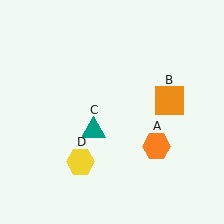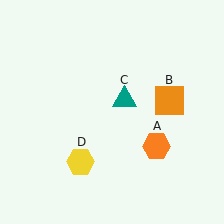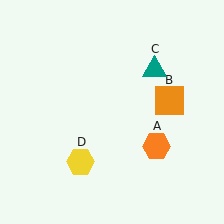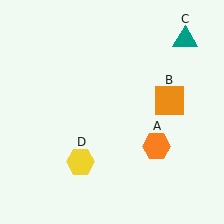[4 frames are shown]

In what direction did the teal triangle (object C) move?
The teal triangle (object C) moved up and to the right.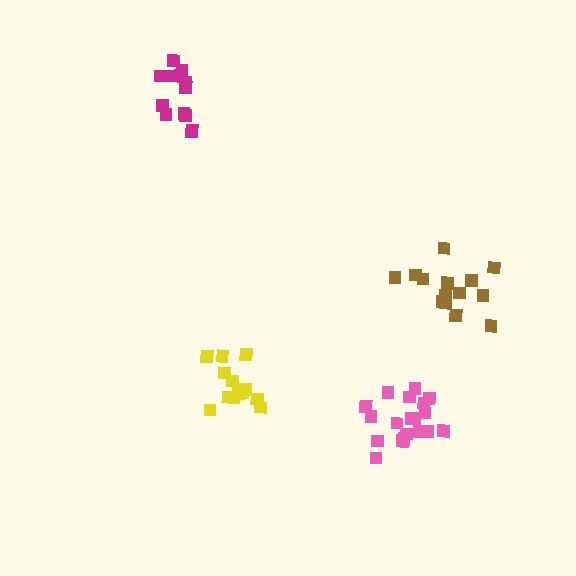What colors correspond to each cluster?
The clusters are colored: brown, pink, magenta, yellow.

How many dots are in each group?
Group 1: 14 dots, Group 2: 19 dots, Group 3: 13 dots, Group 4: 14 dots (60 total).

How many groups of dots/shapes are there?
There are 4 groups.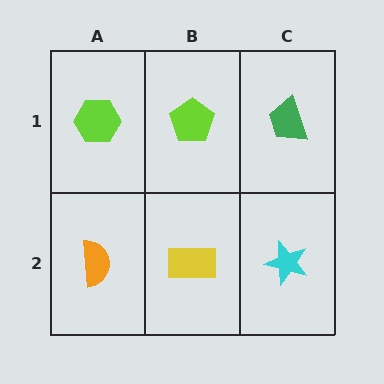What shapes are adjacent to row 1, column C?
A cyan star (row 2, column C), a lime pentagon (row 1, column B).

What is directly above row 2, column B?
A lime pentagon.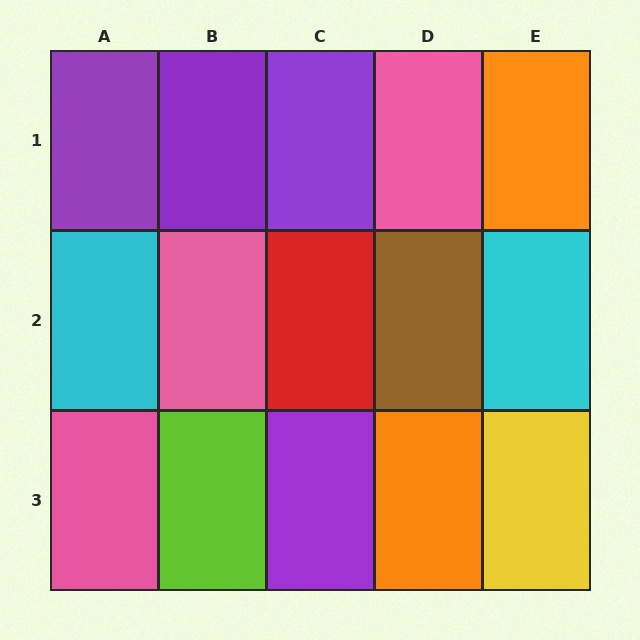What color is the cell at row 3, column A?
Pink.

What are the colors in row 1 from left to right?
Purple, purple, purple, pink, orange.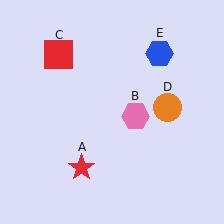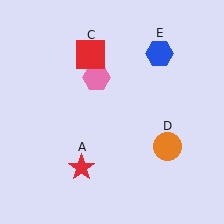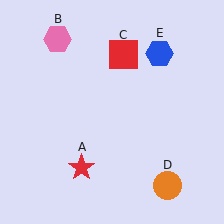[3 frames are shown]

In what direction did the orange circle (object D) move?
The orange circle (object D) moved down.